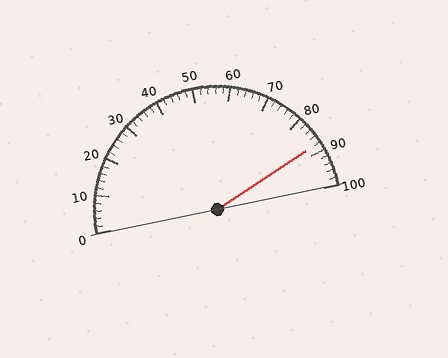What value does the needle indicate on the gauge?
The needle indicates approximately 88.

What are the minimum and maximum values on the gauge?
The gauge ranges from 0 to 100.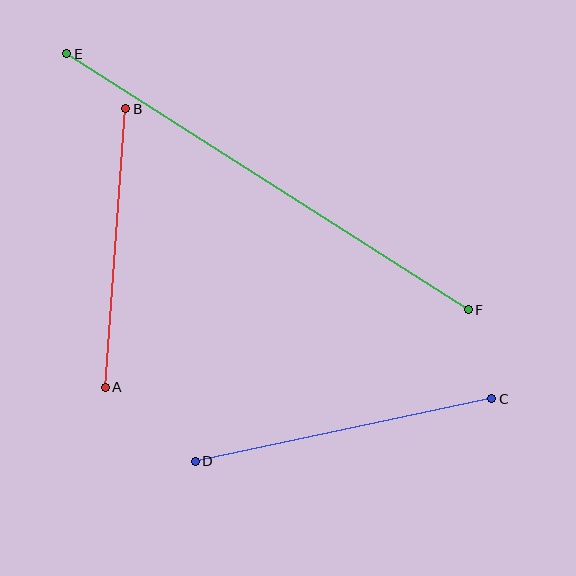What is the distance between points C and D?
The distance is approximately 303 pixels.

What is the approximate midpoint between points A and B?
The midpoint is at approximately (116, 248) pixels.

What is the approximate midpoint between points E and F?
The midpoint is at approximately (267, 182) pixels.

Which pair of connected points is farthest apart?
Points E and F are farthest apart.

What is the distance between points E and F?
The distance is approximately 476 pixels.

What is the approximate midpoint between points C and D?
The midpoint is at approximately (343, 430) pixels.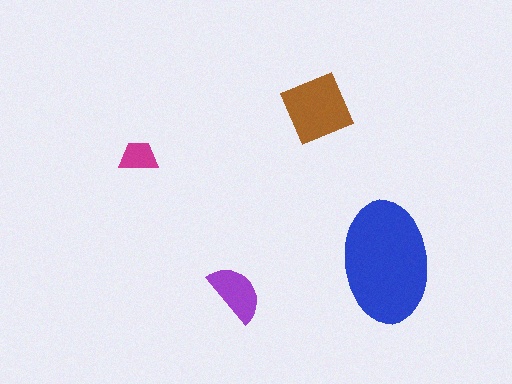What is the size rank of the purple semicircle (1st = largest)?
3rd.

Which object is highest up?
The brown square is topmost.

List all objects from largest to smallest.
The blue ellipse, the brown square, the purple semicircle, the magenta trapezoid.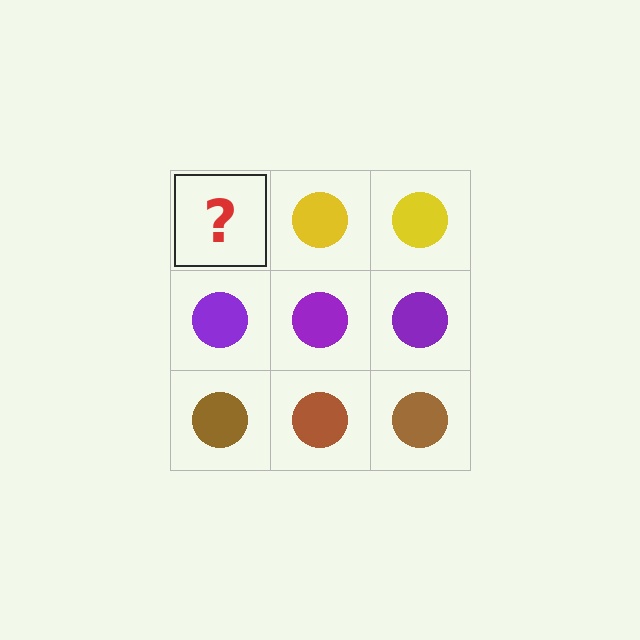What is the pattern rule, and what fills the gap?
The rule is that each row has a consistent color. The gap should be filled with a yellow circle.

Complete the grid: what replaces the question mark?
The question mark should be replaced with a yellow circle.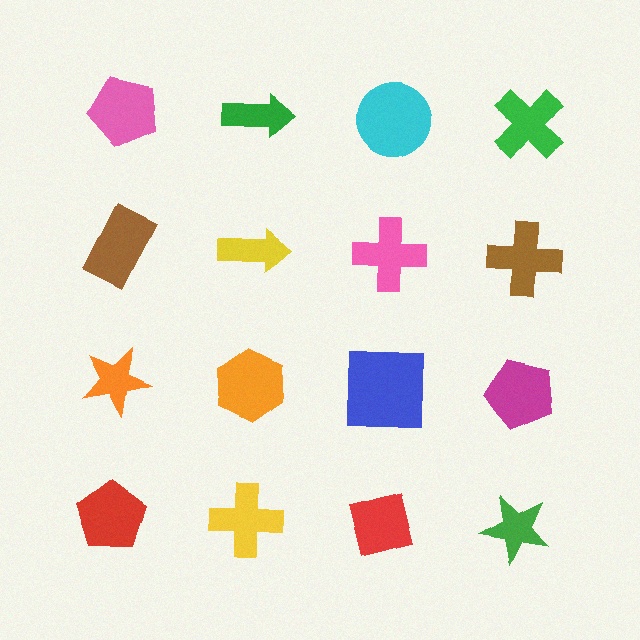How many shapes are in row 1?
4 shapes.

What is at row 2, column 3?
A pink cross.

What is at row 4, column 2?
A yellow cross.